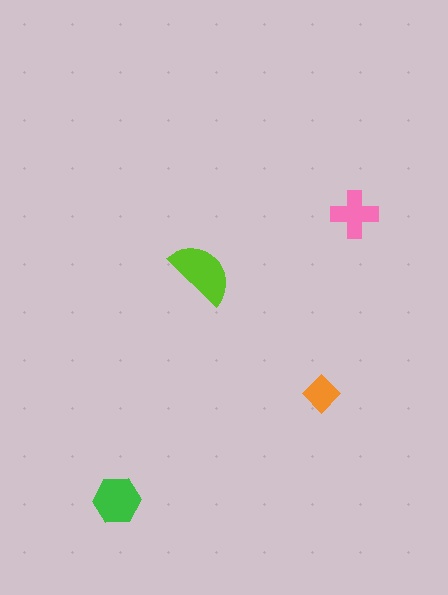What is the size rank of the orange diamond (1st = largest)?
4th.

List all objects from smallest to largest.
The orange diamond, the pink cross, the green hexagon, the lime semicircle.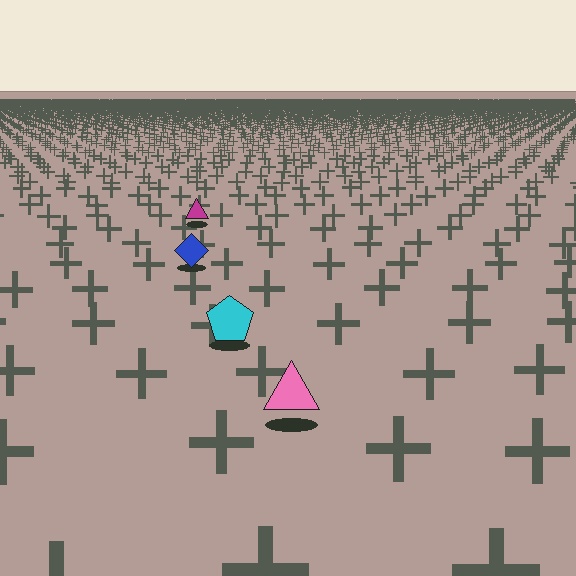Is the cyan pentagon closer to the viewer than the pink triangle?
No. The pink triangle is closer — you can tell from the texture gradient: the ground texture is coarser near it.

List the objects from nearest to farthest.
From nearest to farthest: the pink triangle, the cyan pentagon, the blue diamond, the magenta triangle.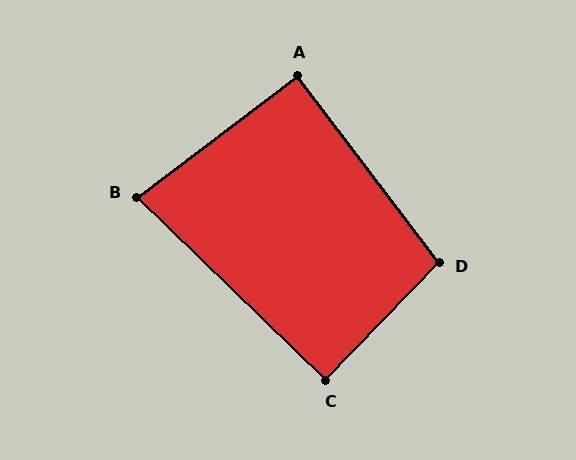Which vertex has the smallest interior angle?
B, at approximately 81 degrees.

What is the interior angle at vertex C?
Approximately 90 degrees (approximately right).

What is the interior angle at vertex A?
Approximately 90 degrees (approximately right).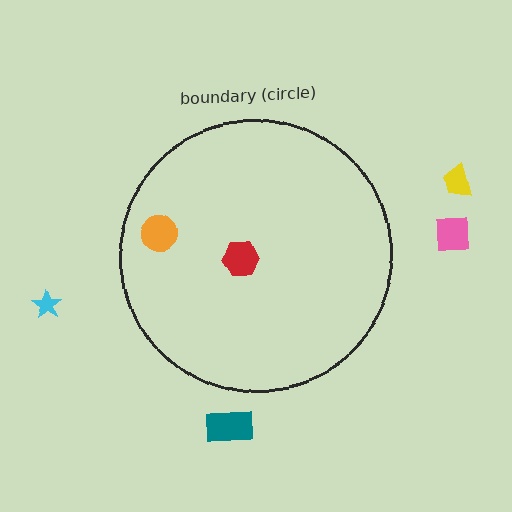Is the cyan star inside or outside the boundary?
Outside.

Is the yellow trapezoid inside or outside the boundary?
Outside.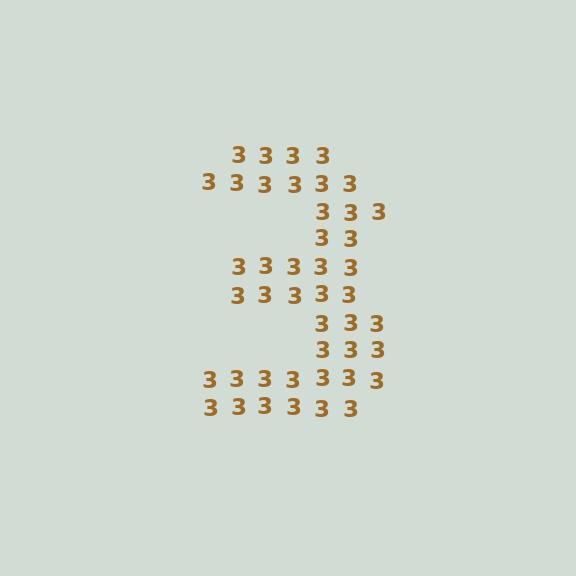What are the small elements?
The small elements are digit 3's.